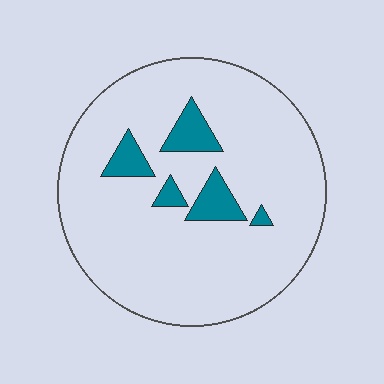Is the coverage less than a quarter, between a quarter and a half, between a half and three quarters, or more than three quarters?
Less than a quarter.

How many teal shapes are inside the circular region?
5.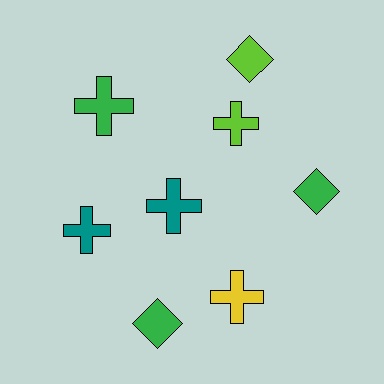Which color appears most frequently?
Green, with 3 objects.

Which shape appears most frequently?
Cross, with 5 objects.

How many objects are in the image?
There are 8 objects.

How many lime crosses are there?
There is 1 lime cross.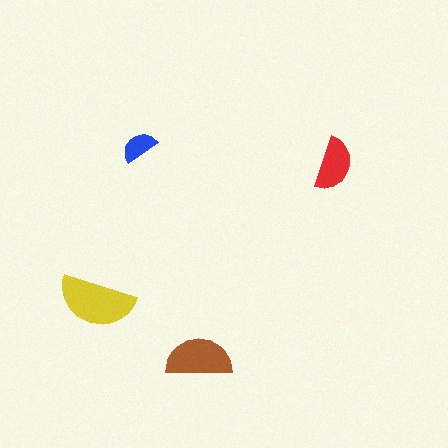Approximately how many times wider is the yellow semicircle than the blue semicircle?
About 2 times wider.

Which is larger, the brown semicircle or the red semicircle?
The brown one.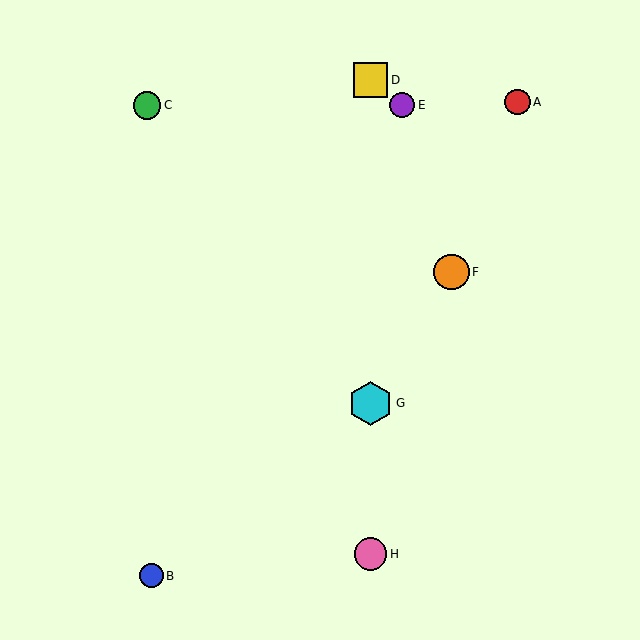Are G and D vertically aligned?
Yes, both are at x≈371.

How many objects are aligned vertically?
3 objects (D, G, H) are aligned vertically.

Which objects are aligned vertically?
Objects D, G, H are aligned vertically.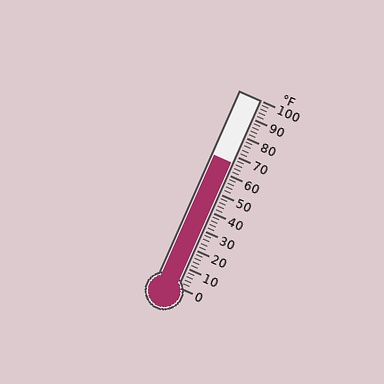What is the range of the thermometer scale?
The thermometer scale ranges from 0°F to 100°F.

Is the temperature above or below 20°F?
The temperature is above 20°F.